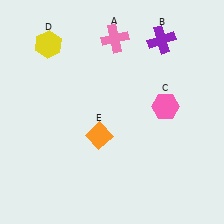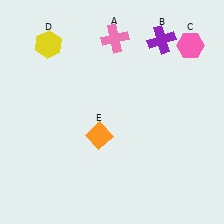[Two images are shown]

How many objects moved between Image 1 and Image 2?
1 object moved between the two images.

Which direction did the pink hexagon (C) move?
The pink hexagon (C) moved up.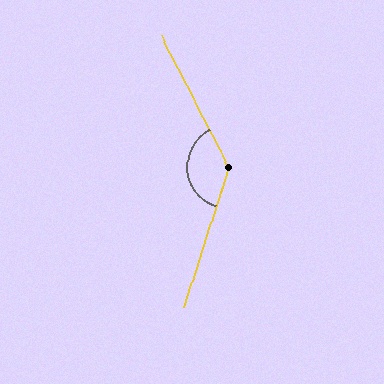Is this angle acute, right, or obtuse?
It is obtuse.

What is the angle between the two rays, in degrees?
Approximately 136 degrees.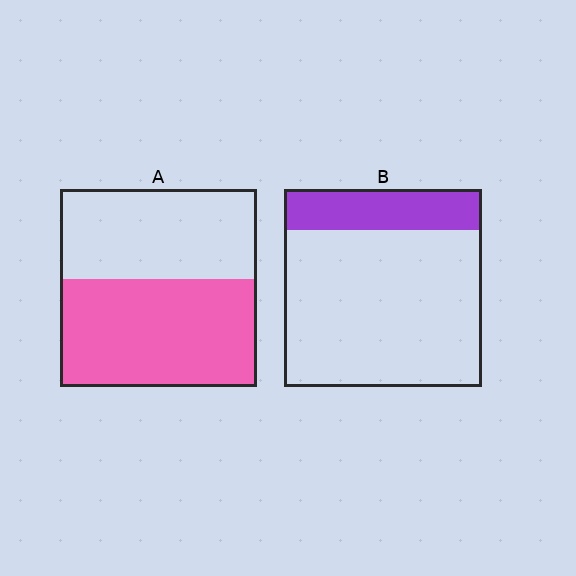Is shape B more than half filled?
No.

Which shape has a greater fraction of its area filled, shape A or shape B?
Shape A.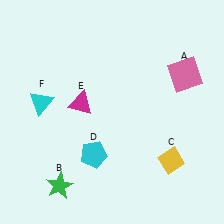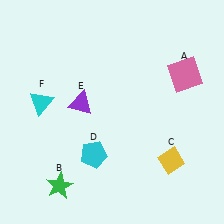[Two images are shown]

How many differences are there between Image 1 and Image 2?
There is 1 difference between the two images.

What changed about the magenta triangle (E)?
In Image 1, E is magenta. In Image 2, it changed to purple.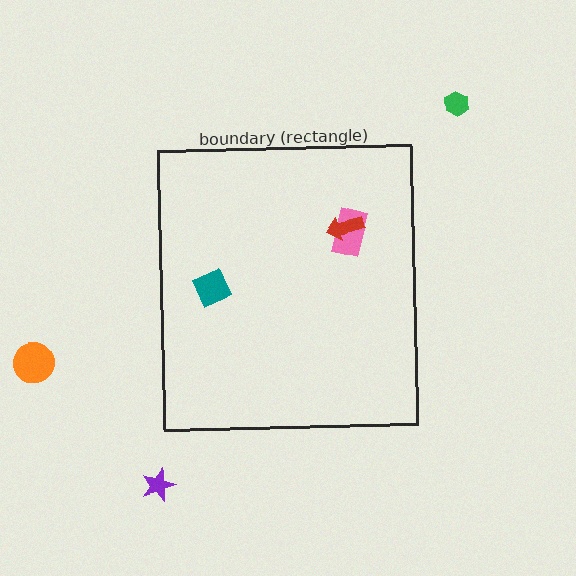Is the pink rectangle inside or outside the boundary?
Inside.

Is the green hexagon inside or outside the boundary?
Outside.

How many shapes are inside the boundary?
3 inside, 3 outside.